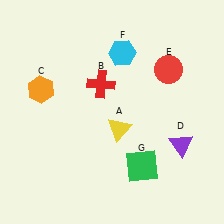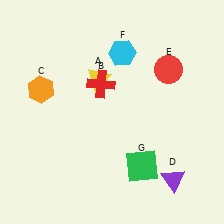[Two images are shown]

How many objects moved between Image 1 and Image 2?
2 objects moved between the two images.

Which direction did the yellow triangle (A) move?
The yellow triangle (A) moved up.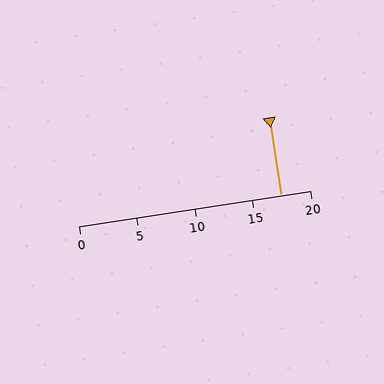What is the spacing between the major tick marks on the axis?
The major ticks are spaced 5 apart.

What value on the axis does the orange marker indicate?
The marker indicates approximately 17.5.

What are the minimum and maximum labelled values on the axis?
The axis runs from 0 to 20.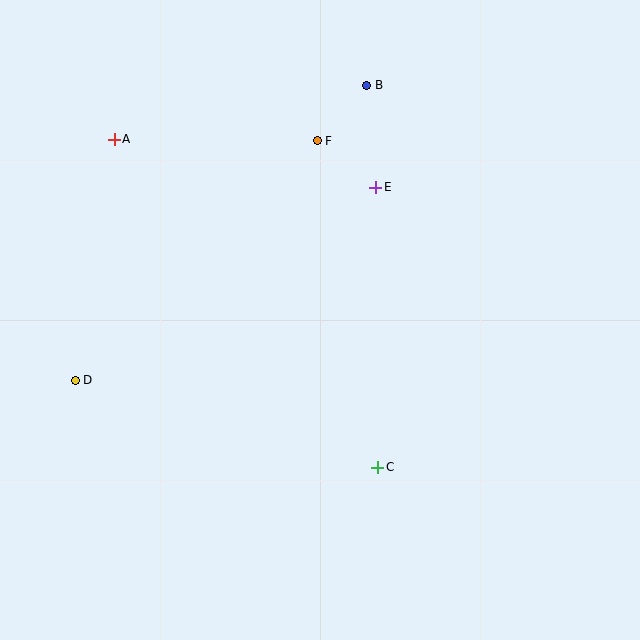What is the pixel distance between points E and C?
The distance between E and C is 280 pixels.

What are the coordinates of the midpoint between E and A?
The midpoint between E and A is at (245, 163).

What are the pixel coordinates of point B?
Point B is at (367, 85).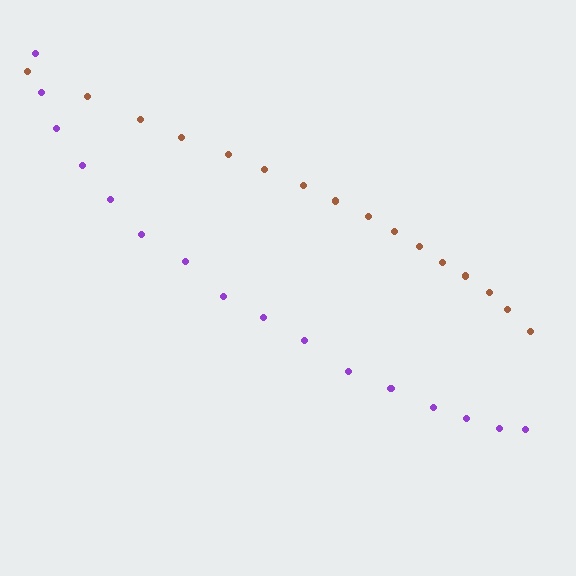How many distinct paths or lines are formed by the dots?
There are 2 distinct paths.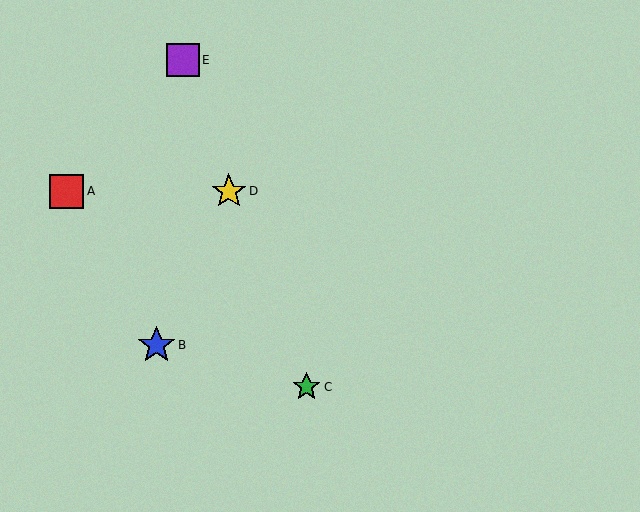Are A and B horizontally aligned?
No, A is at y≈191 and B is at y≈345.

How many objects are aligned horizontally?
2 objects (A, D) are aligned horizontally.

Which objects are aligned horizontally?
Objects A, D are aligned horizontally.